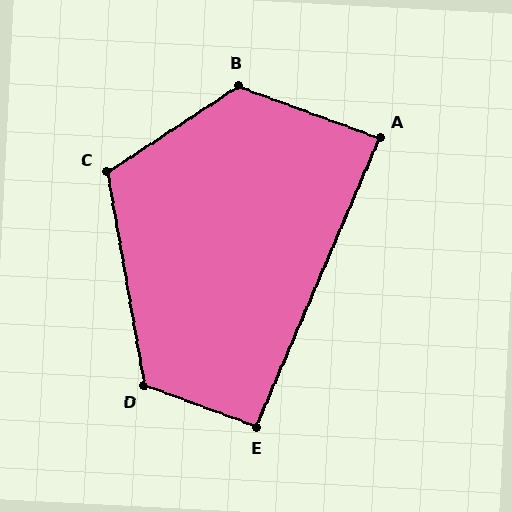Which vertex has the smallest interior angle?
A, at approximately 87 degrees.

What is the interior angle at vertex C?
Approximately 113 degrees (obtuse).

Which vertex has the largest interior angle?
B, at approximately 126 degrees.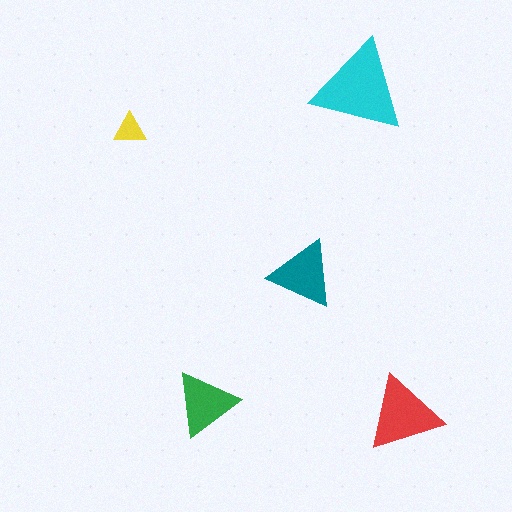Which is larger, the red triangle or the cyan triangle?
The cyan one.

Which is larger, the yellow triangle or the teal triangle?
The teal one.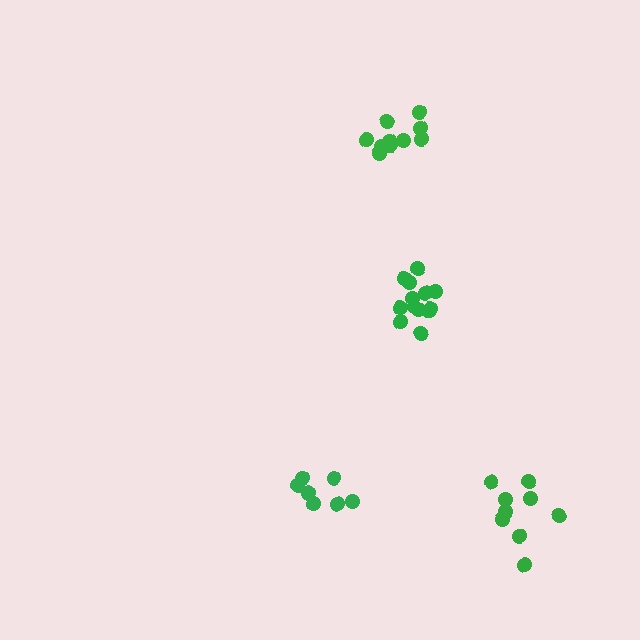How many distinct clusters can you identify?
There are 4 distinct clusters.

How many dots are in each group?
Group 1: 9 dots, Group 2: 13 dots, Group 3: 11 dots, Group 4: 7 dots (40 total).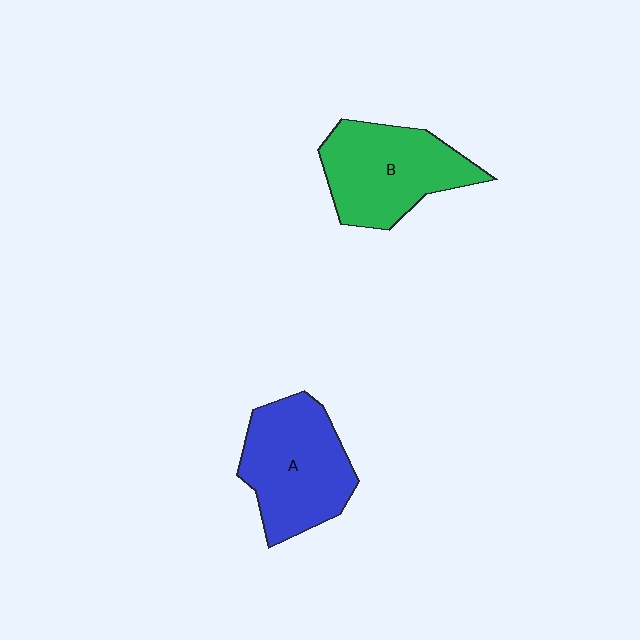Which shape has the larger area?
Shape A (blue).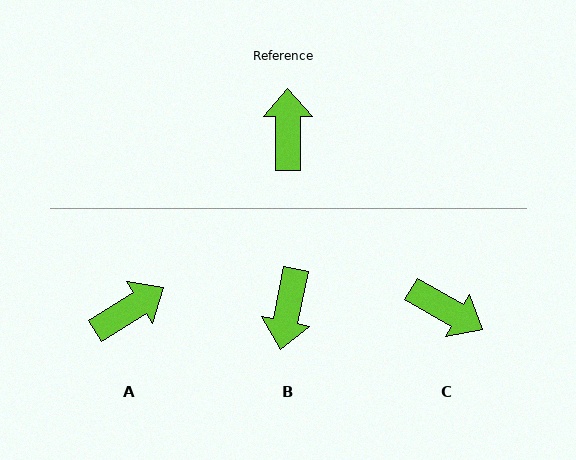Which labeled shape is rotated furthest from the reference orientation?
B, about 169 degrees away.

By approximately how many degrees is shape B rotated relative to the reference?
Approximately 169 degrees counter-clockwise.